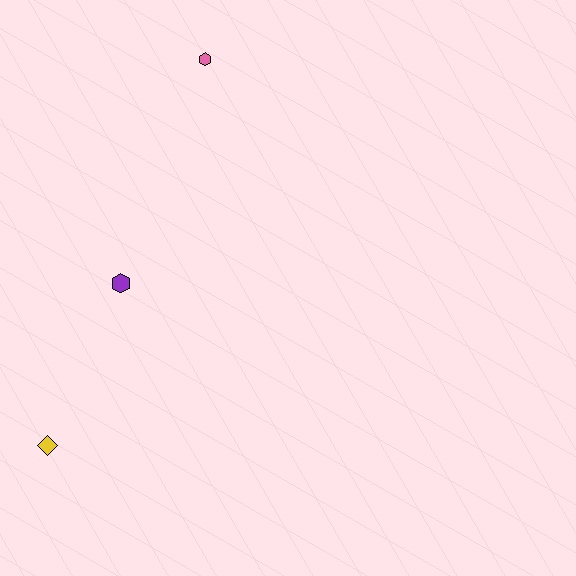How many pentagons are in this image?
There are no pentagons.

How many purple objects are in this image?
There is 1 purple object.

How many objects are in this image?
There are 3 objects.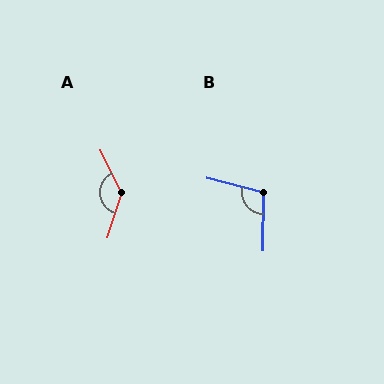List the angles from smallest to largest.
B (104°), A (136°).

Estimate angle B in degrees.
Approximately 104 degrees.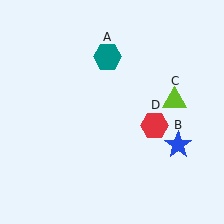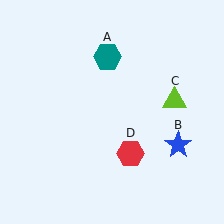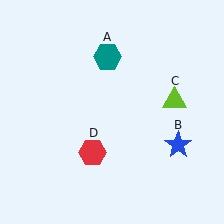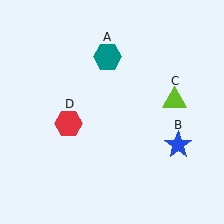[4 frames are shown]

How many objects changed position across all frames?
1 object changed position: red hexagon (object D).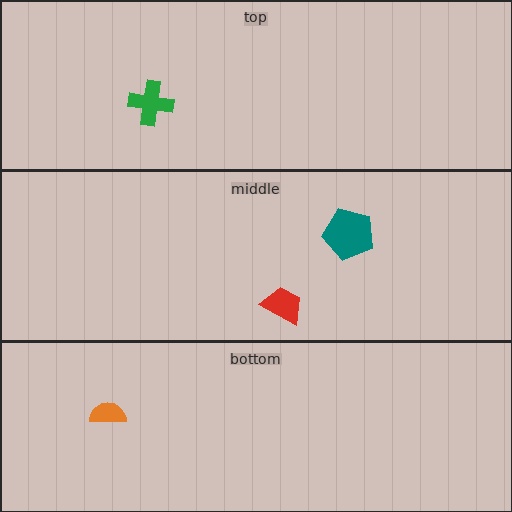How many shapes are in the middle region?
2.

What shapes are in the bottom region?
The orange semicircle.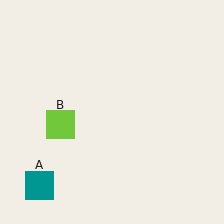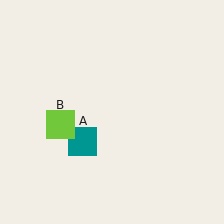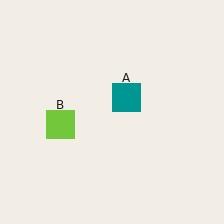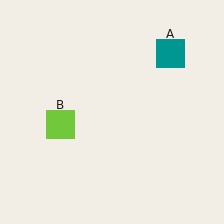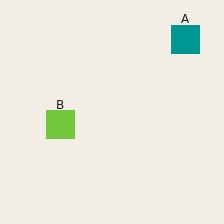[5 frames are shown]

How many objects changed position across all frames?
1 object changed position: teal square (object A).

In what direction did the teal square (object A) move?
The teal square (object A) moved up and to the right.